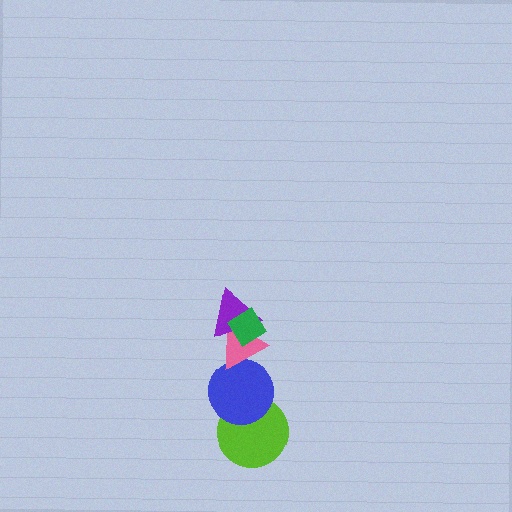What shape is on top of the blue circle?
The pink triangle is on top of the blue circle.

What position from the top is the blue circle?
The blue circle is 4th from the top.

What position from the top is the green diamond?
The green diamond is 1st from the top.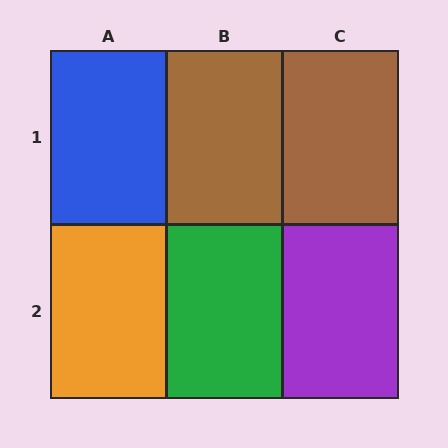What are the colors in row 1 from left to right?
Blue, brown, brown.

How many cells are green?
1 cell is green.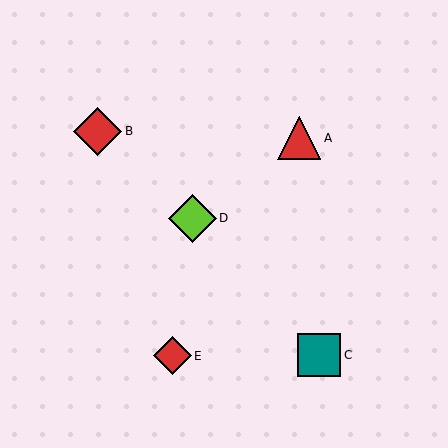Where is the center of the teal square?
The center of the teal square is at (319, 355).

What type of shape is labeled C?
Shape C is a teal square.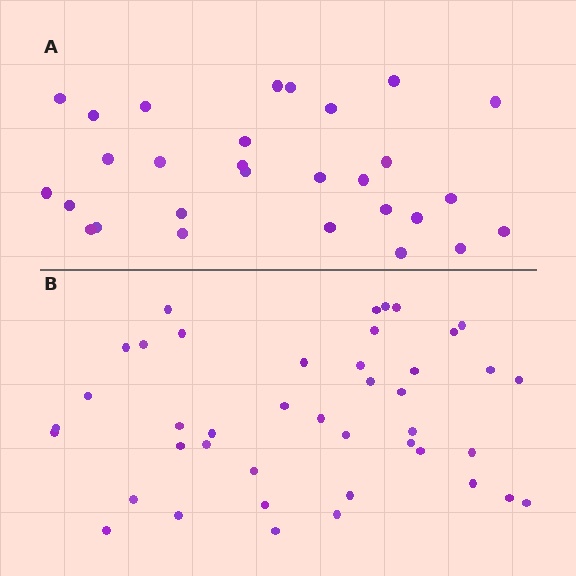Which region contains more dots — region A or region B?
Region B (the bottom region) has more dots.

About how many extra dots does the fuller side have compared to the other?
Region B has approximately 15 more dots than region A.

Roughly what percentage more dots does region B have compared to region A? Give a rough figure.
About 45% more.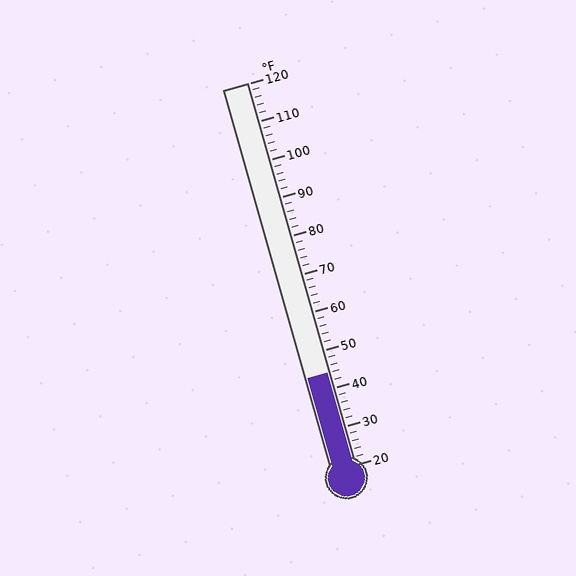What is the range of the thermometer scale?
The thermometer scale ranges from 20°F to 120°F.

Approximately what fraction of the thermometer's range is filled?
The thermometer is filled to approximately 25% of its range.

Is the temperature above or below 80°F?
The temperature is below 80°F.